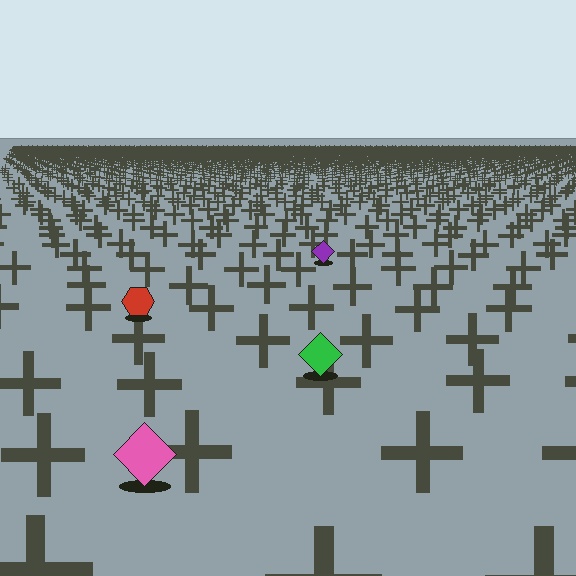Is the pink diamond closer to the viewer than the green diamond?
Yes. The pink diamond is closer — you can tell from the texture gradient: the ground texture is coarser near it.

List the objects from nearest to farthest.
From nearest to farthest: the pink diamond, the green diamond, the red hexagon, the purple diamond.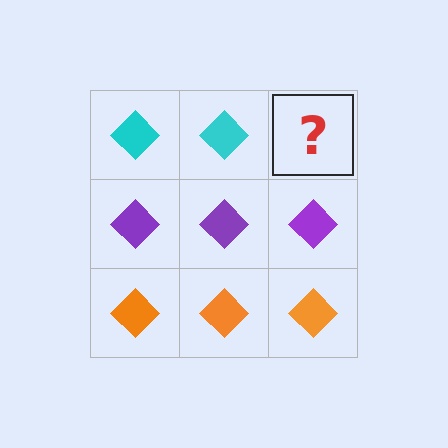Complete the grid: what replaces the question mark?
The question mark should be replaced with a cyan diamond.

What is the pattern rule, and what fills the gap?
The rule is that each row has a consistent color. The gap should be filled with a cyan diamond.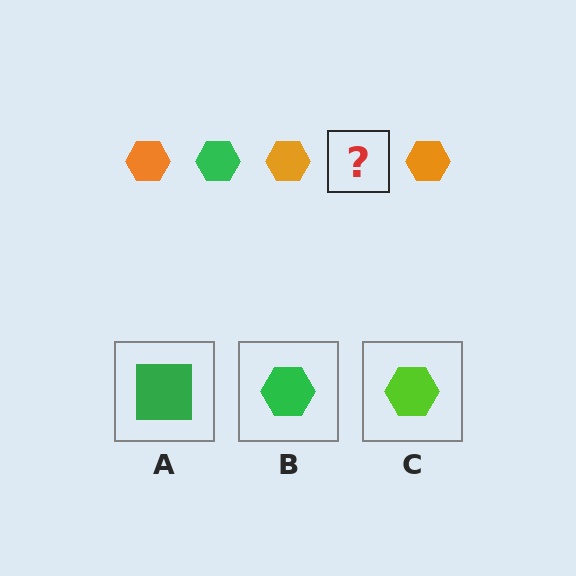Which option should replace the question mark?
Option B.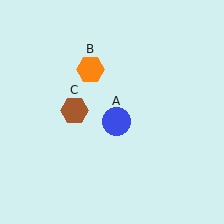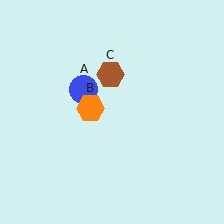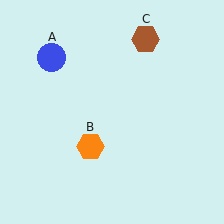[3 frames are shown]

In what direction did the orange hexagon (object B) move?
The orange hexagon (object B) moved down.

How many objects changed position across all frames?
3 objects changed position: blue circle (object A), orange hexagon (object B), brown hexagon (object C).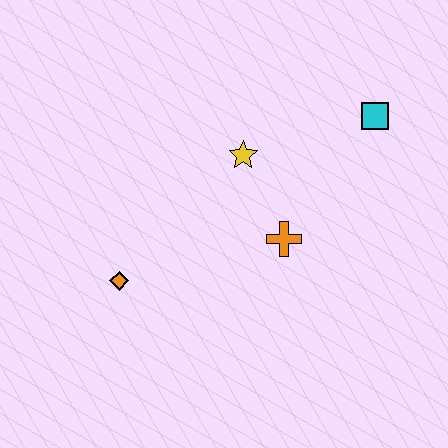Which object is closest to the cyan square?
The yellow star is closest to the cyan square.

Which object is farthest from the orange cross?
The orange diamond is farthest from the orange cross.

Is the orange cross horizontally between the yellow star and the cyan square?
Yes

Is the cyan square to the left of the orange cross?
No